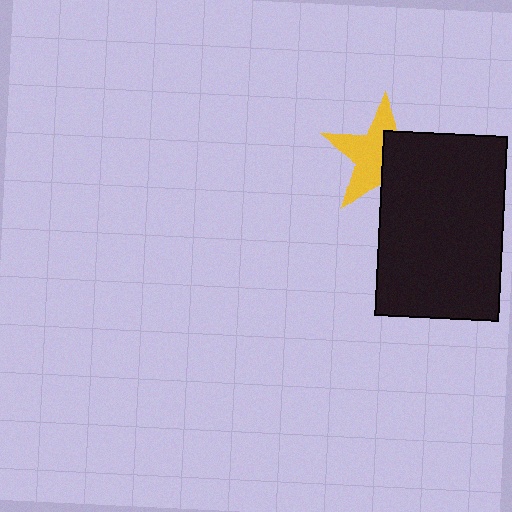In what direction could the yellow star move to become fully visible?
The yellow star could move left. That would shift it out from behind the black rectangle entirely.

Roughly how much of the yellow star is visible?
About half of it is visible (roughly 56%).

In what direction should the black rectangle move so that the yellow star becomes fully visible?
The black rectangle should move right. That is the shortest direction to clear the overlap and leave the yellow star fully visible.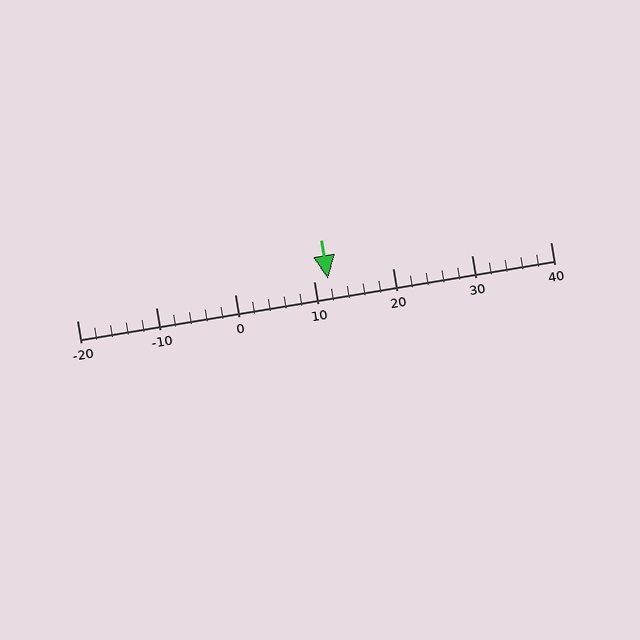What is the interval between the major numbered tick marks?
The major tick marks are spaced 10 units apart.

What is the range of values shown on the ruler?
The ruler shows values from -20 to 40.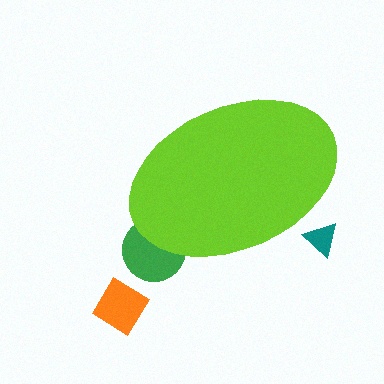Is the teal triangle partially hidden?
Yes, the teal triangle is partially hidden behind the lime ellipse.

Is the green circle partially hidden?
Yes, the green circle is partially hidden behind the lime ellipse.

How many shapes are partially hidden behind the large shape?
2 shapes are partially hidden.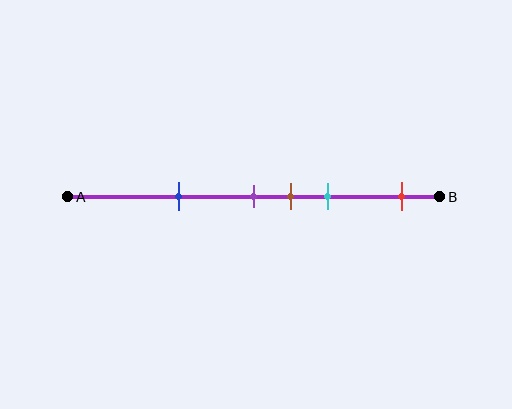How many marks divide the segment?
There are 5 marks dividing the segment.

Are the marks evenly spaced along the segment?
No, the marks are not evenly spaced.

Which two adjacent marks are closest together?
The purple and brown marks are the closest adjacent pair.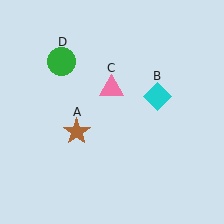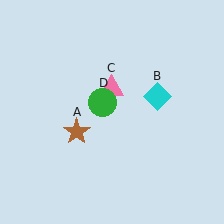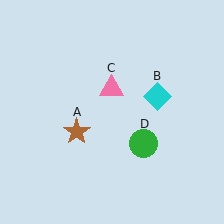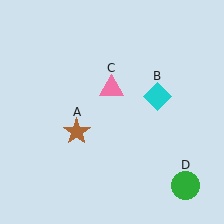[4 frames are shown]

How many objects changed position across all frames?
1 object changed position: green circle (object D).